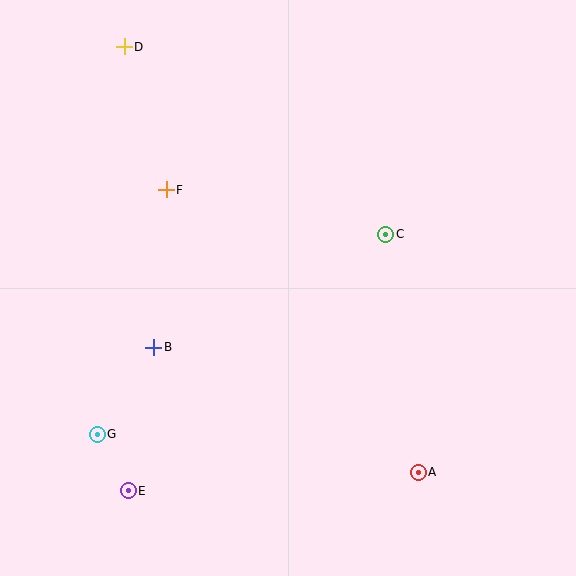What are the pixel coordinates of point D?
Point D is at (124, 47).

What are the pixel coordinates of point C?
Point C is at (386, 234).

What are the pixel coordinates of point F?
Point F is at (166, 190).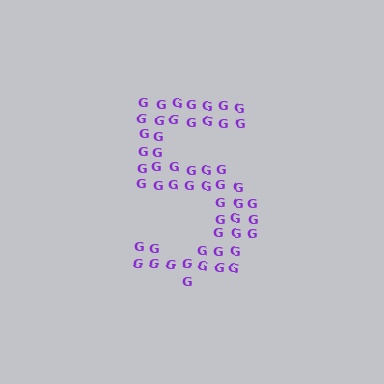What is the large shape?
The large shape is the digit 5.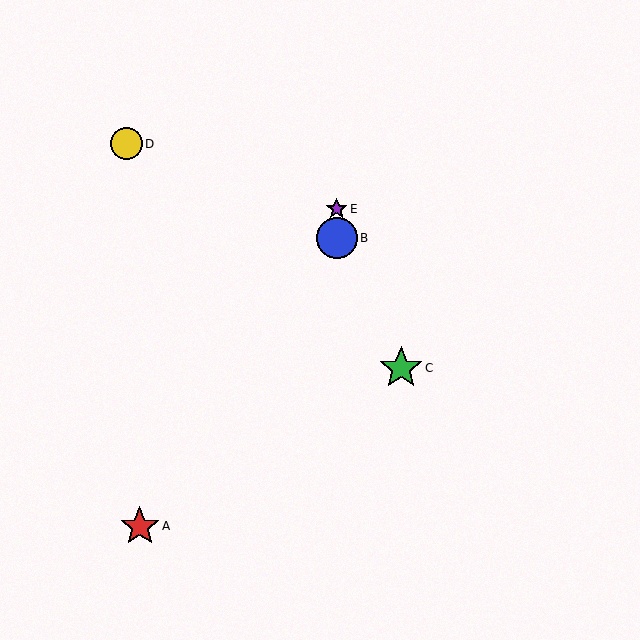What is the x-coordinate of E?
Object E is at x≈337.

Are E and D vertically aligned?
No, E is at x≈337 and D is at x≈127.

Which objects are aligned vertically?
Objects B, E are aligned vertically.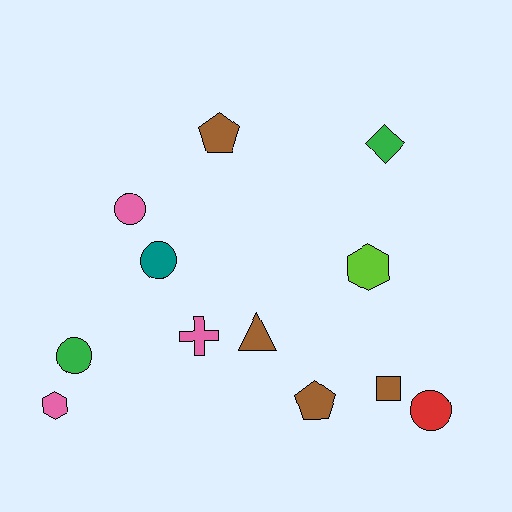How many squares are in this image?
There is 1 square.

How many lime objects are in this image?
There is 1 lime object.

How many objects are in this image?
There are 12 objects.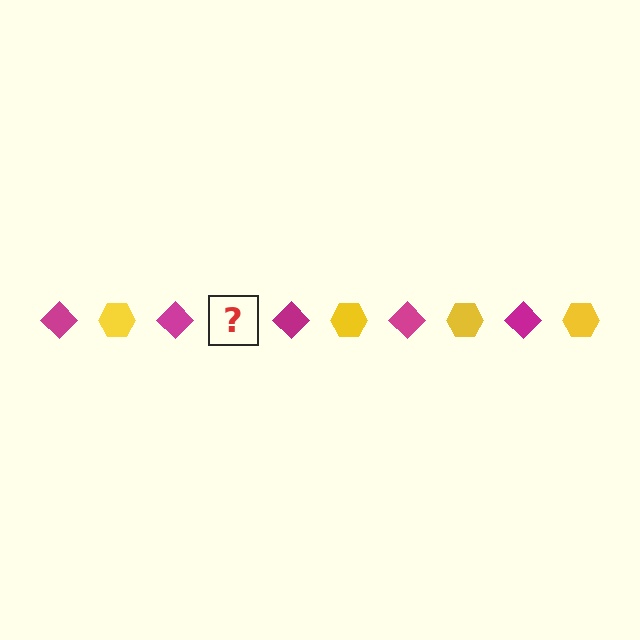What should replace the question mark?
The question mark should be replaced with a yellow hexagon.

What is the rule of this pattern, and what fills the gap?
The rule is that the pattern alternates between magenta diamond and yellow hexagon. The gap should be filled with a yellow hexagon.